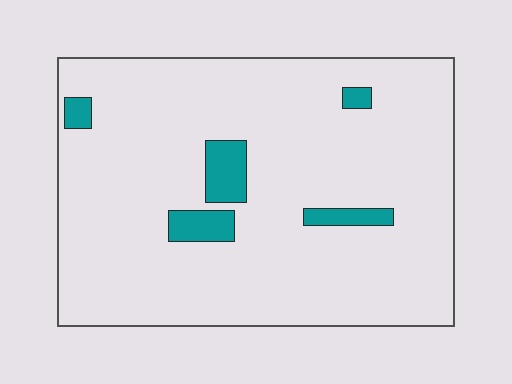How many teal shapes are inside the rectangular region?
5.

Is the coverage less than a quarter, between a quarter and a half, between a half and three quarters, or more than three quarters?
Less than a quarter.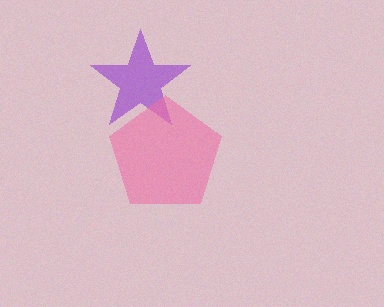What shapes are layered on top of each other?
The layered shapes are: a purple star, a pink pentagon.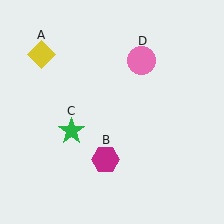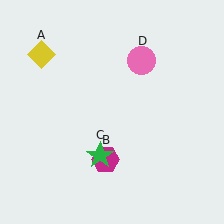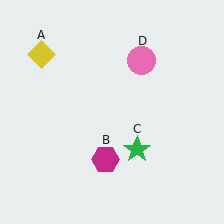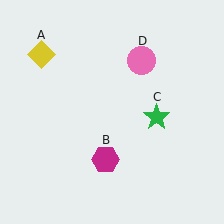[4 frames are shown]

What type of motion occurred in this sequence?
The green star (object C) rotated counterclockwise around the center of the scene.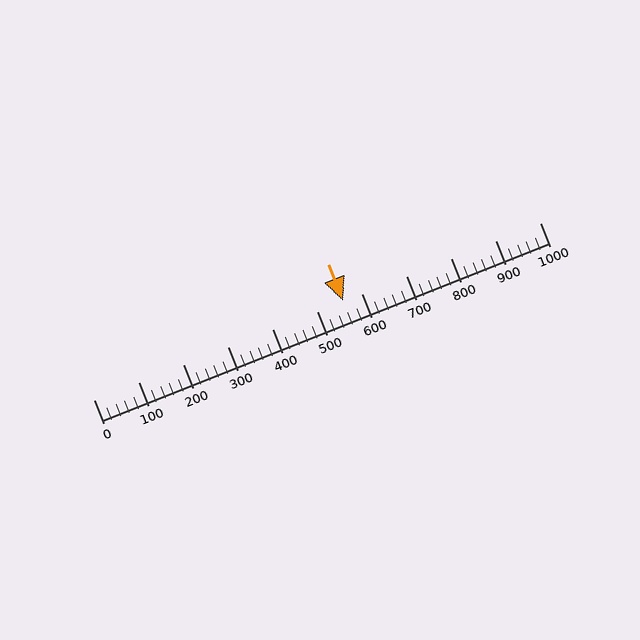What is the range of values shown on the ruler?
The ruler shows values from 0 to 1000.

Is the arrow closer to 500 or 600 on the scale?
The arrow is closer to 600.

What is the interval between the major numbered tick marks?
The major tick marks are spaced 100 units apart.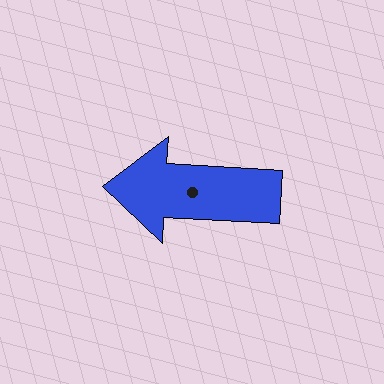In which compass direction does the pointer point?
West.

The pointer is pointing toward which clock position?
Roughly 9 o'clock.